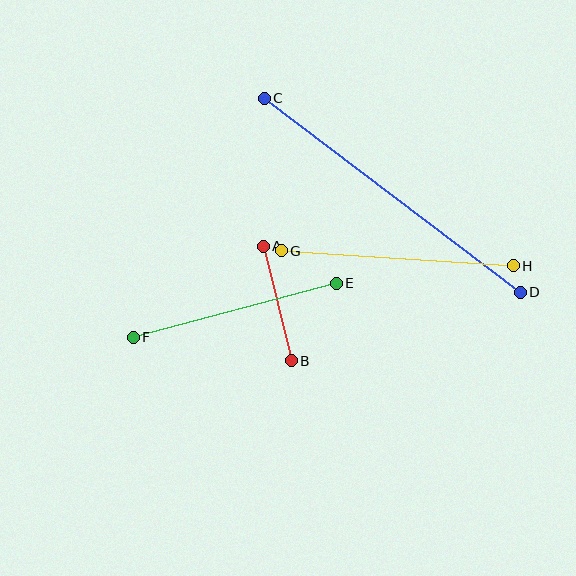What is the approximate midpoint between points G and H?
The midpoint is at approximately (397, 258) pixels.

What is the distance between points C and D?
The distance is approximately 321 pixels.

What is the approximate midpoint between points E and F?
The midpoint is at approximately (235, 310) pixels.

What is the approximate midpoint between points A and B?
The midpoint is at approximately (277, 304) pixels.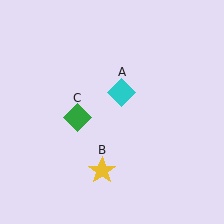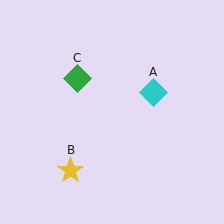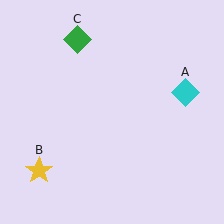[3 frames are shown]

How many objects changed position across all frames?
3 objects changed position: cyan diamond (object A), yellow star (object B), green diamond (object C).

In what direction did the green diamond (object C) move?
The green diamond (object C) moved up.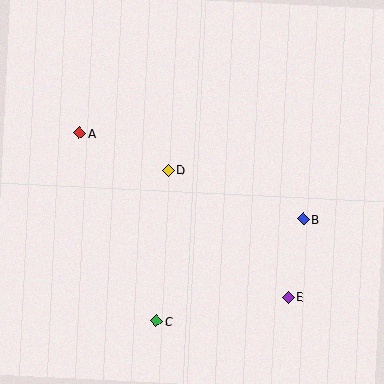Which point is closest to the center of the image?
Point D at (168, 170) is closest to the center.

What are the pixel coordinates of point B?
Point B is at (303, 219).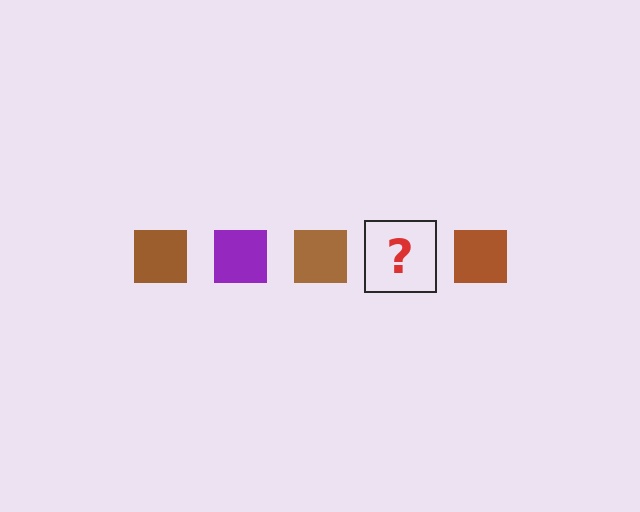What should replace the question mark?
The question mark should be replaced with a purple square.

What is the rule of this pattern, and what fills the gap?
The rule is that the pattern cycles through brown, purple squares. The gap should be filled with a purple square.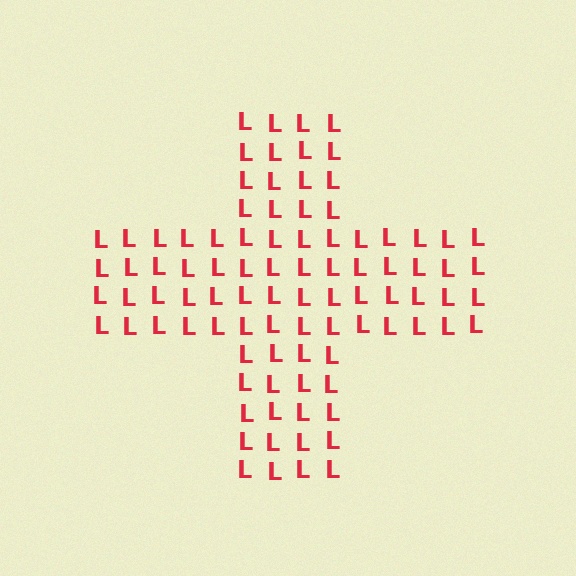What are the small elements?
The small elements are letter L's.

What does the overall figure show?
The overall figure shows a cross.